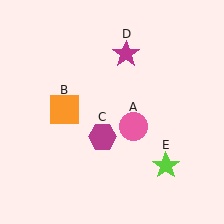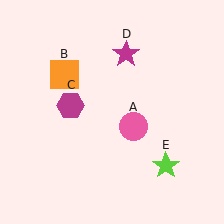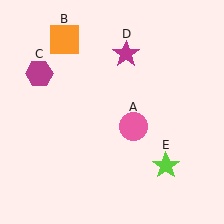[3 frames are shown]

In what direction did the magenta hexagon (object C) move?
The magenta hexagon (object C) moved up and to the left.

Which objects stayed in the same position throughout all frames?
Pink circle (object A) and magenta star (object D) and lime star (object E) remained stationary.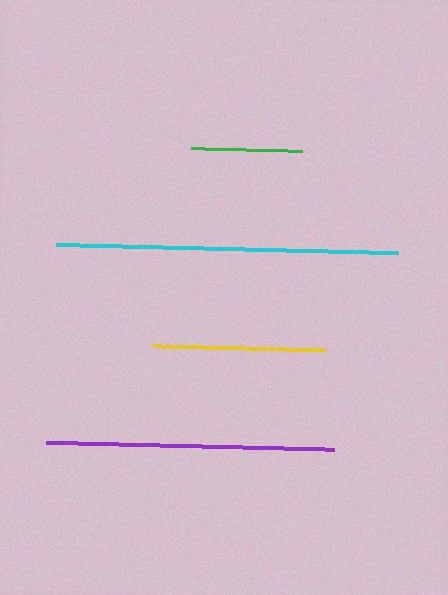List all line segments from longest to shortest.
From longest to shortest: cyan, purple, yellow, green.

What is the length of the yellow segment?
The yellow segment is approximately 172 pixels long.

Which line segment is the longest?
The cyan line is the longest at approximately 341 pixels.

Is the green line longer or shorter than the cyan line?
The cyan line is longer than the green line.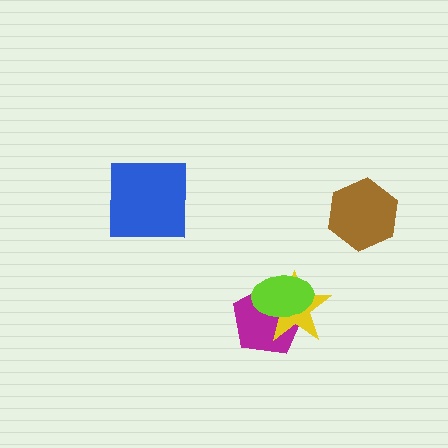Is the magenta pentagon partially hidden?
Yes, it is partially covered by another shape.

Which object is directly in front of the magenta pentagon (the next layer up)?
The yellow star is directly in front of the magenta pentagon.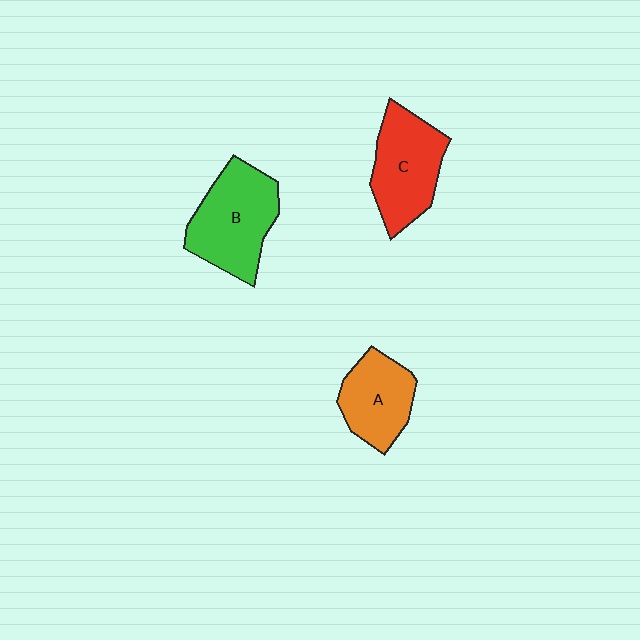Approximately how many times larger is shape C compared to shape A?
Approximately 1.2 times.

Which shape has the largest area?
Shape B (green).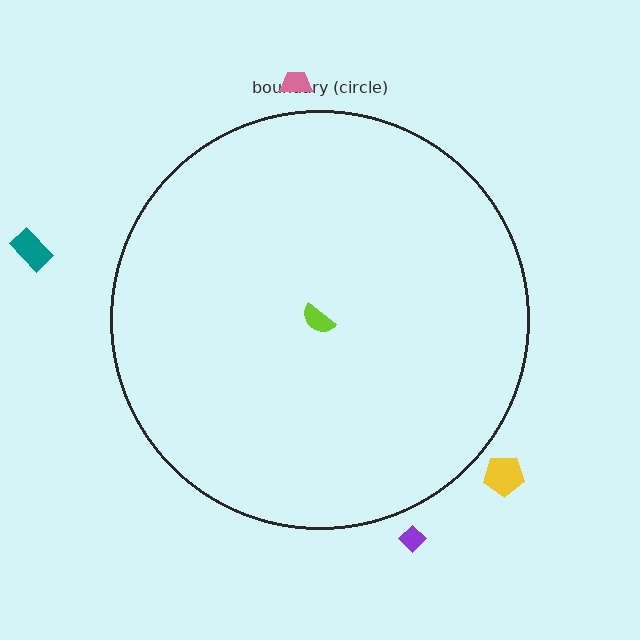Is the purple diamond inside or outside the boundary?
Outside.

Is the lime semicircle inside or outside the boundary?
Inside.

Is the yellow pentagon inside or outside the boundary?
Outside.